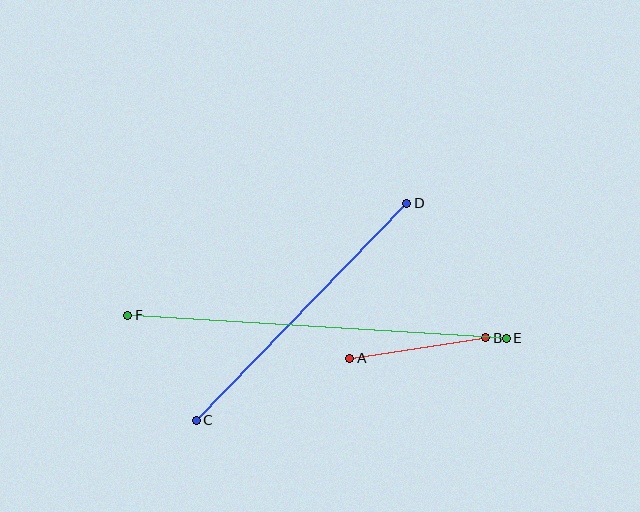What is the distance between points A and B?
The distance is approximately 137 pixels.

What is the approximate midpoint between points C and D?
The midpoint is at approximately (301, 312) pixels.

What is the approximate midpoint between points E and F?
The midpoint is at approximately (317, 327) pixels.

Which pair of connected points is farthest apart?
Points E and F are farthest apart.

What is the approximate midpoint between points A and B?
The midpoint is at approximately (418, 348) pixels.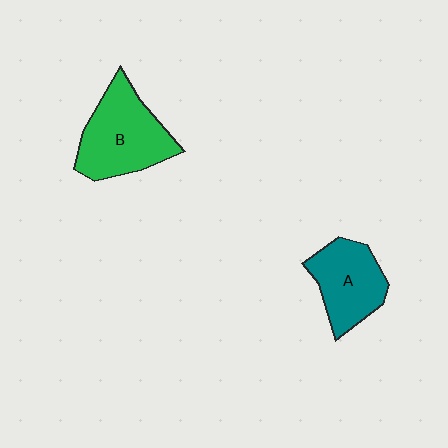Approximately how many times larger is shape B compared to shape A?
Approximately 1.3 times.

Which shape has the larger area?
Shape B (green).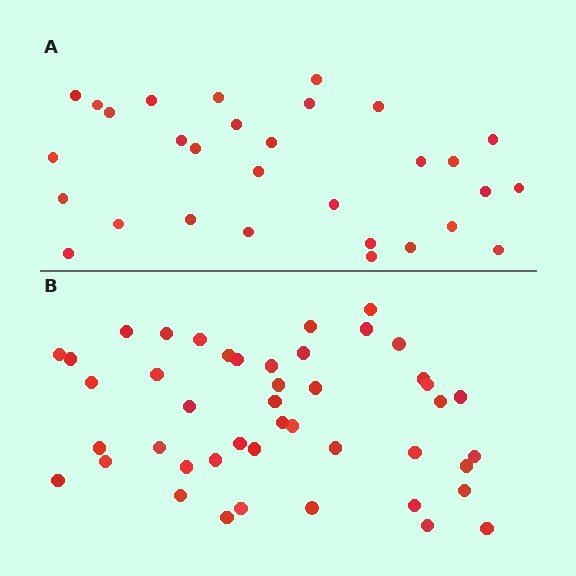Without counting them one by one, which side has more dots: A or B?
Region B (the bottom region) has more dots.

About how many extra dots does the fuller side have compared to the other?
Region B has approximately 15 more dots than region A.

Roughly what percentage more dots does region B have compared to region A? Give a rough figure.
About 50% more.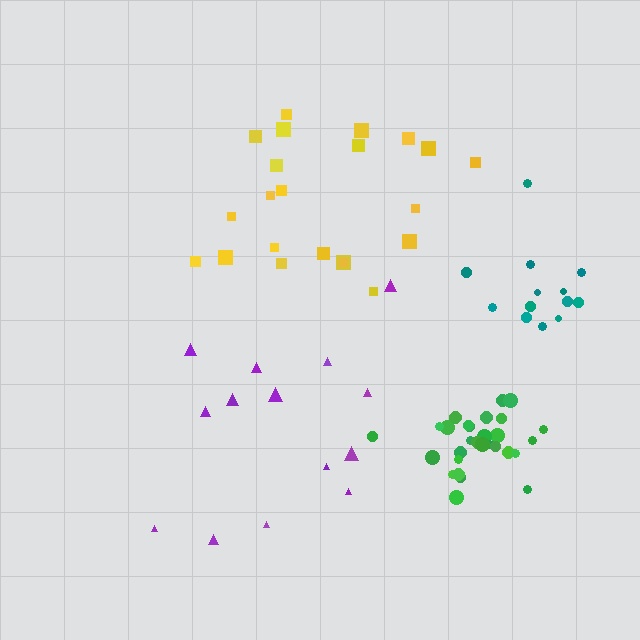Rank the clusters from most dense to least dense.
green, teal, yellow, purple.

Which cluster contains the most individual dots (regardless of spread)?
Green (30).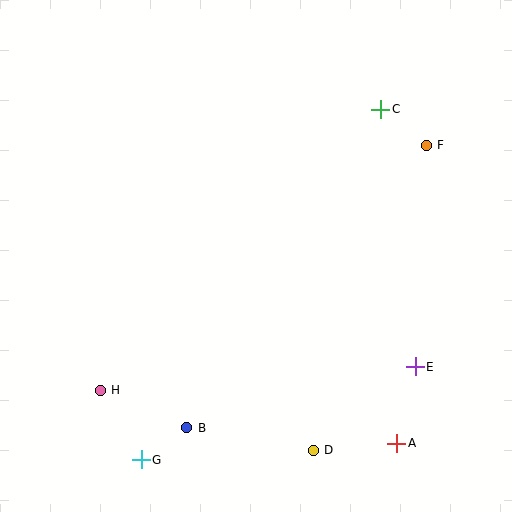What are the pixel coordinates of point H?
Point H is at (100, 390).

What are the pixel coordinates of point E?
Point E is at (415, 367).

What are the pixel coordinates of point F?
Point F is at (426, 145).